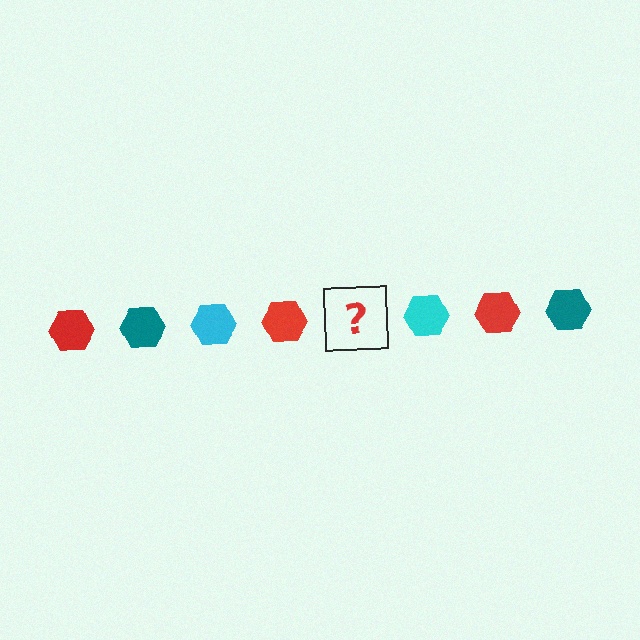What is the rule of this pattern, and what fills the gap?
The rule is that the pattern cycles through red, teal, cyan hexagons. The gap should be filled with a teal hexagon.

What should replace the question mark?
The question mark should be replaced with a teal hexagon.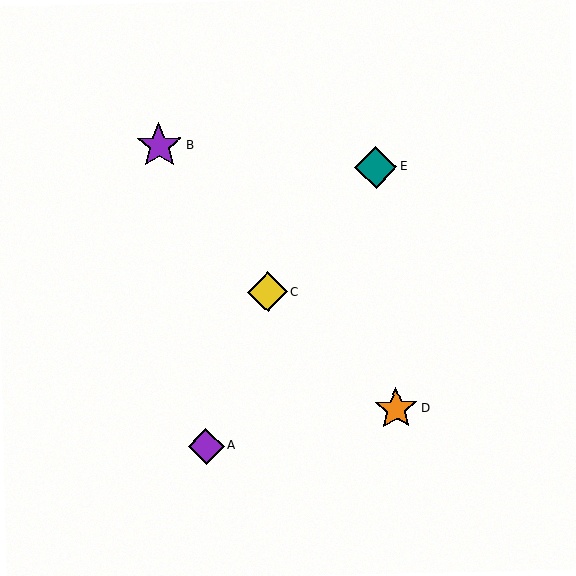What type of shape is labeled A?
Shape A is a purple diamond.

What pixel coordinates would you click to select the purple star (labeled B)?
Click at (159, 146) to select the purple star B.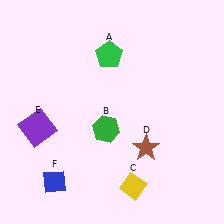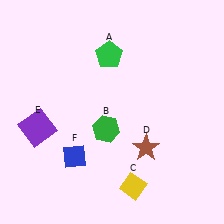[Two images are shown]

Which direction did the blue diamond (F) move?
The blue diamond (F) moved up.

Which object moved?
The blue diamond (F) moved up.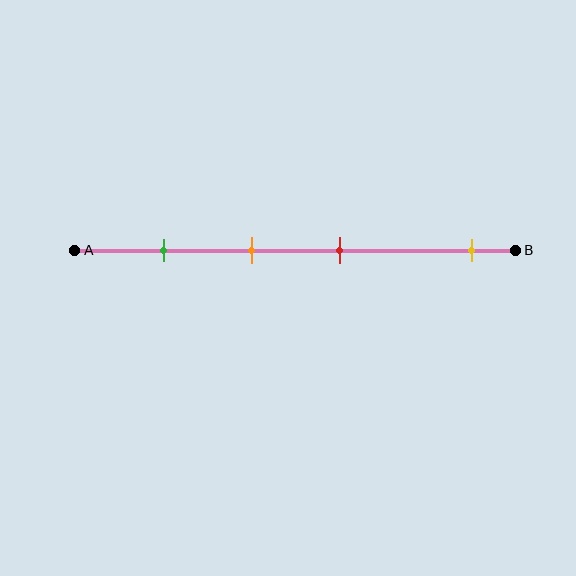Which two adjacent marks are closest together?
The orange and red marks are the closest adjacent pair.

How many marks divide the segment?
There are 4 marks dividing the segment.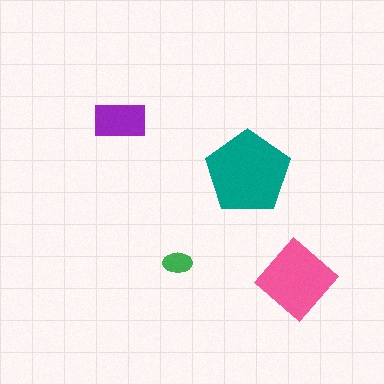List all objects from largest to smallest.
The teal pentagon, the pink diamond, the purple rectangle, the green ellipse.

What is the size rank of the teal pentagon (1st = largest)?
1st.